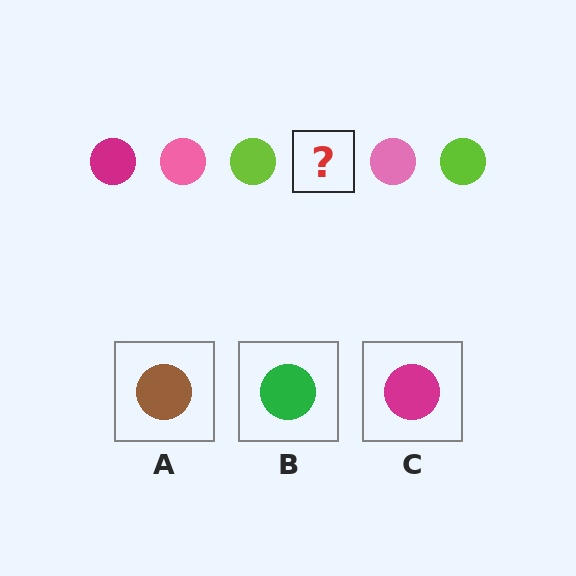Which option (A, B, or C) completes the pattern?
C.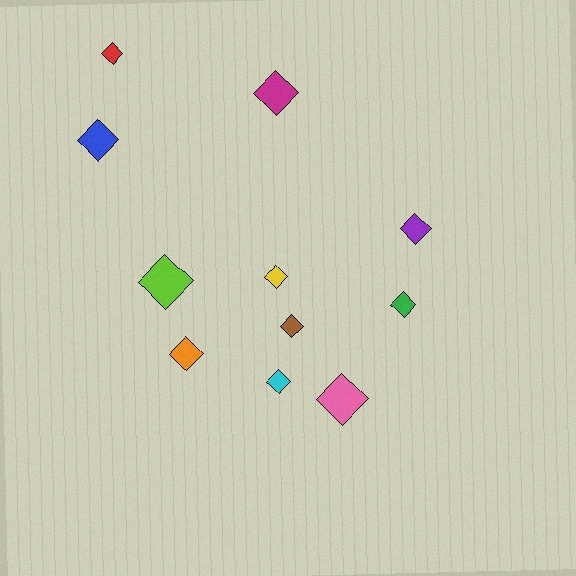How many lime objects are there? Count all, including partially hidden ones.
There is 1 lime object.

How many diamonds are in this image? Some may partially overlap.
There are 11 diamonds.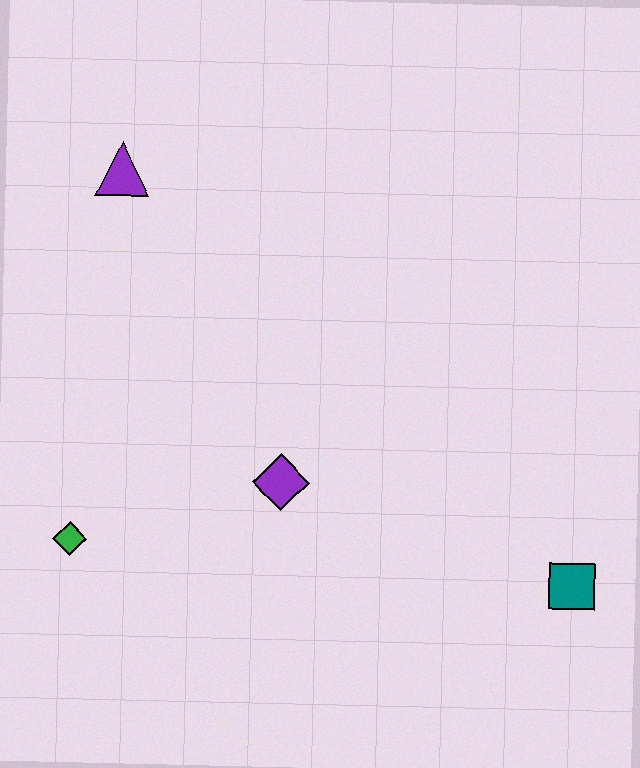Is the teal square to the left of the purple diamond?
No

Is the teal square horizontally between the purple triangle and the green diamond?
No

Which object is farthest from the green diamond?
The teal square is farthest from the green diamond.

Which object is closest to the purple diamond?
The green diamond is closest to the purple diamond.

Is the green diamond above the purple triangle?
No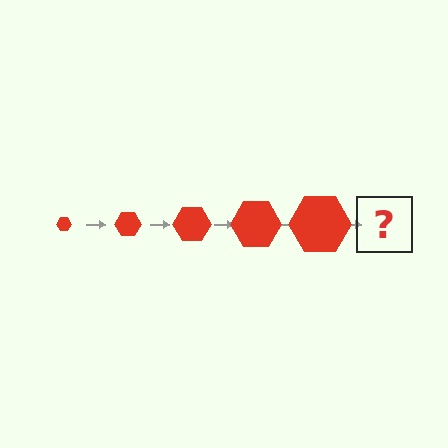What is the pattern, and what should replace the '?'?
The pattern is that the hexagon gets progressively larger each step. The '?' should be a red hexagon, larger than the previous one.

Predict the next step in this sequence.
The next step is a red hexagon, larger than the previous one.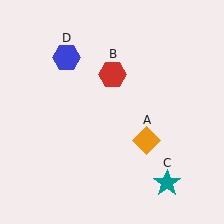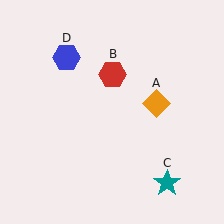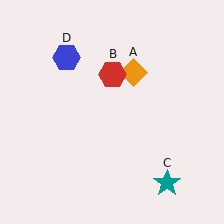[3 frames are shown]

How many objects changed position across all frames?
1 object changed position: orange diamond (object A).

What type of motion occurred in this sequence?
The orange diamond (object A) rotated counterclockwise around the center of the scene.